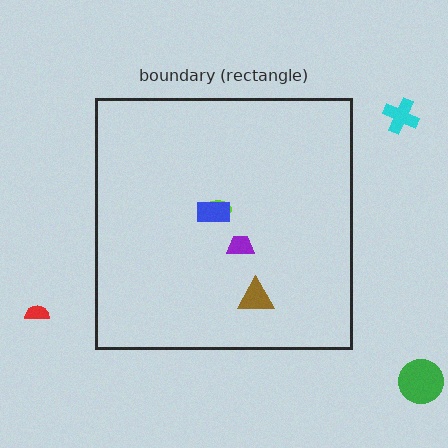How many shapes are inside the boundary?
4 inside, 3 outside.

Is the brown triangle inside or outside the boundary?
Inside.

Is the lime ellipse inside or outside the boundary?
Inside.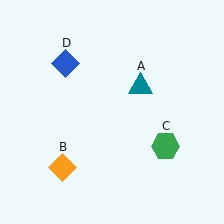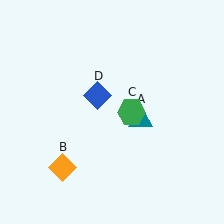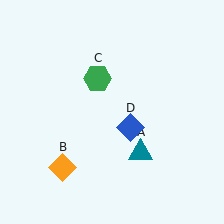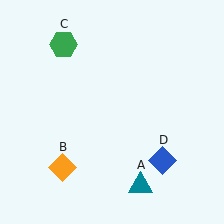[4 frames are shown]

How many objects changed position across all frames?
3 objects changed position: teal triangle (object A), green hexagon (object C), blue diamond (object D).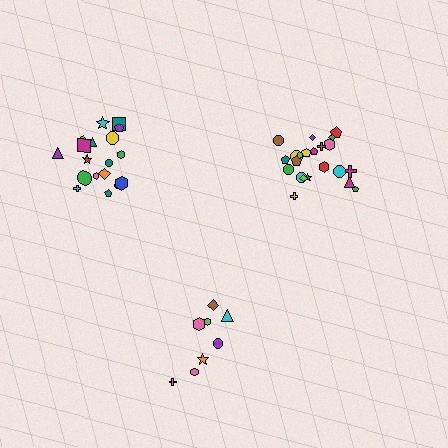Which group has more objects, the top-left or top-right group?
The top-right group.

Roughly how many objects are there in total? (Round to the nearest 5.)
Roughly 50 objects in total.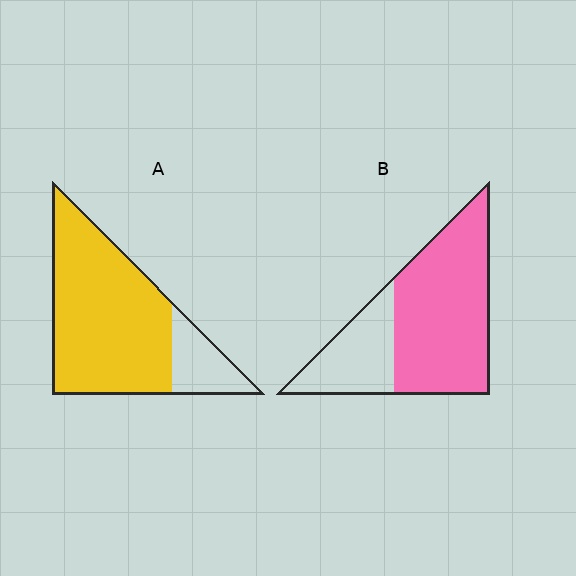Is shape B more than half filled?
Yes.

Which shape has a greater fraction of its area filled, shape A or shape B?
Shape A.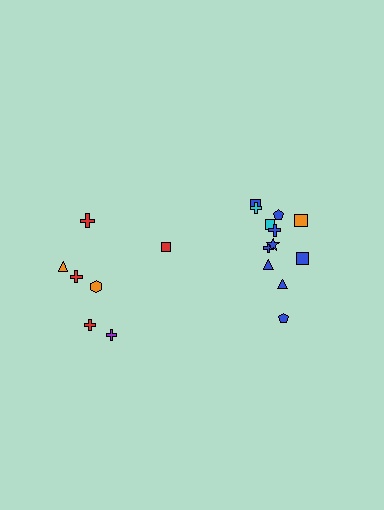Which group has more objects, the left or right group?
The right group.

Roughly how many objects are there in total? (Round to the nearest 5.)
Roughly 20 objects in total.